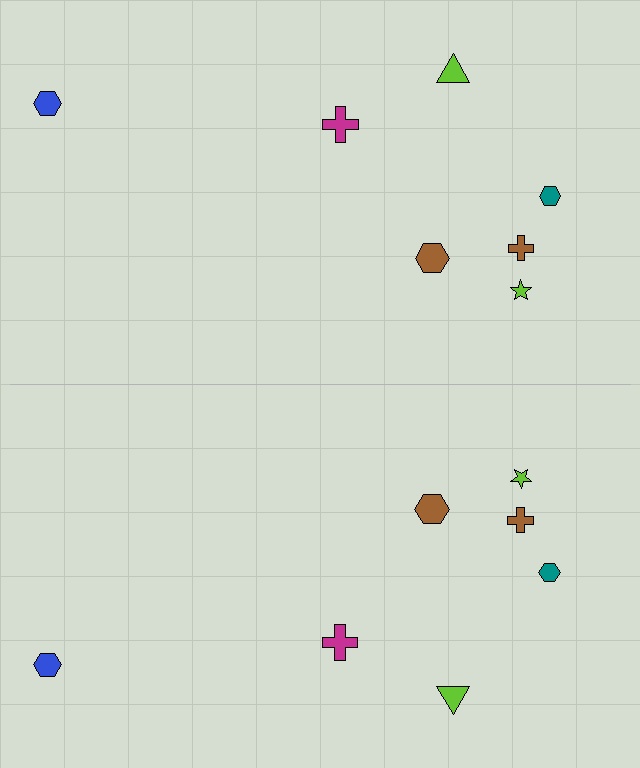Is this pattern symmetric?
Yes, this pattern has bilateral (reflection) symmetry.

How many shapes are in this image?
There are 14 shapes in this image.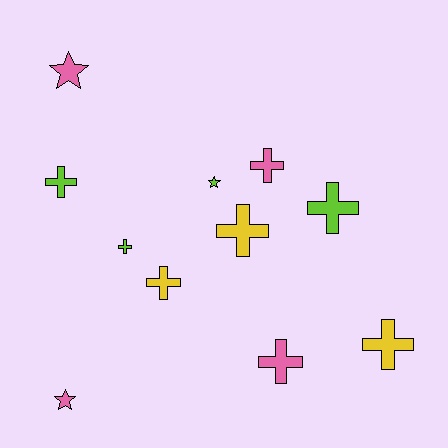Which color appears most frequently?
Lime, with 4 objects.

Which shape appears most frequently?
Cross, with 8 objects.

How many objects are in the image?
There are 11 objects.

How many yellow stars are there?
There are no yellow stars.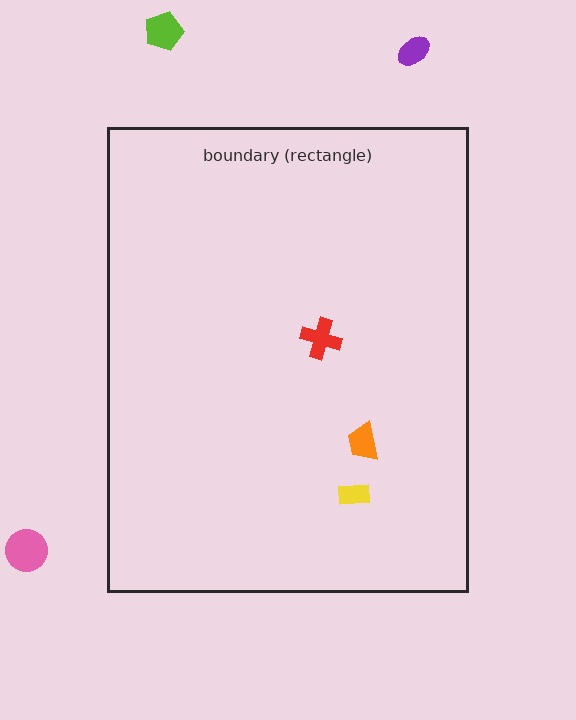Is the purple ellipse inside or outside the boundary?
Outside.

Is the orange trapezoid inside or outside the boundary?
Inside.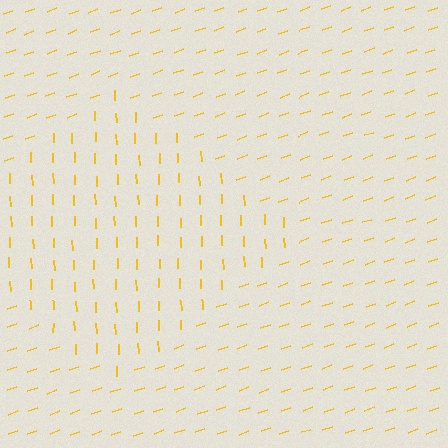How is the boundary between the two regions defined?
The boundary is defined purely by a change in line orientation (approximately 72 degrees difference). All lines are the same color and thickness.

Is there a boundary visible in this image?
Yes, there is a texture boundary formed by a change in line orientation.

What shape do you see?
I see a diamond.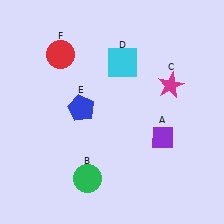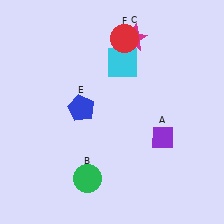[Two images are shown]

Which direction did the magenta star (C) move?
The magenta star (C) moved up.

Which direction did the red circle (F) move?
The red circle (F) moved right.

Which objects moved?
The objects that moved are: the magenta star (C), the red circle (F).